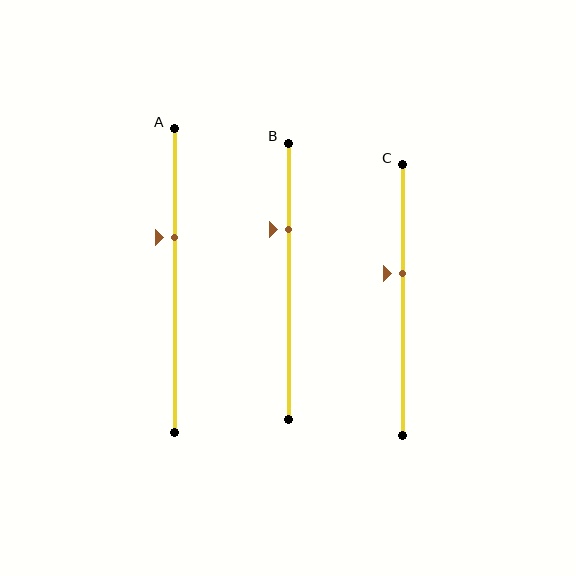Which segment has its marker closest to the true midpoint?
Segment C has its marker closest to the true midpoint.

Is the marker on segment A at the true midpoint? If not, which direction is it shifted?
No, the marker on segment A is shifted upward by about 14% of the segment length.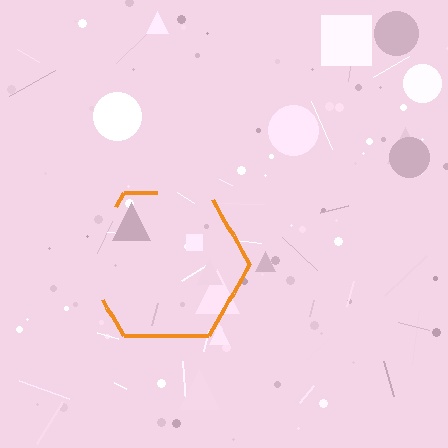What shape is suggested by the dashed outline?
The dashed outline suggests a hexagon.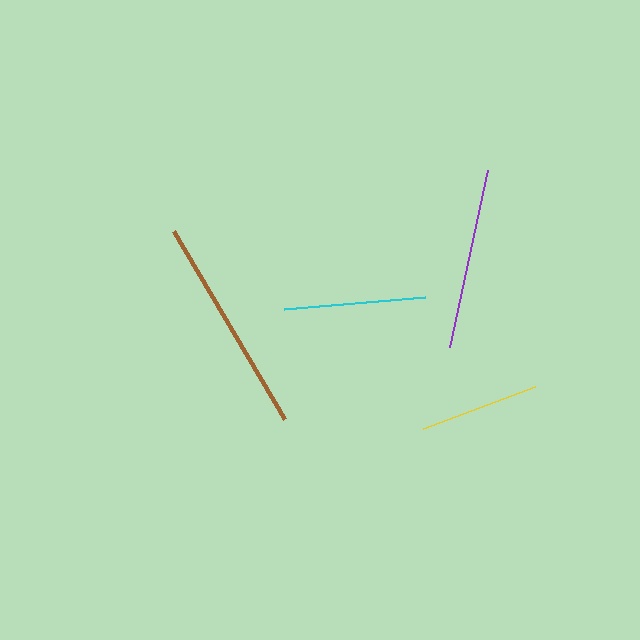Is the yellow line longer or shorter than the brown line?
The brown line is longer than the yellow line.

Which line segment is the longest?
The brown line is the longest at approximately 219 pixels.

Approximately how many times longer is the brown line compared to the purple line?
The brown line is approximately 1.2 times the length of the purple line.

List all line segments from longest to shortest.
From longest to shortest: brown, purple, cyan, yellow.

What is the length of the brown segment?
The brown segment is approximately 219 pixels long.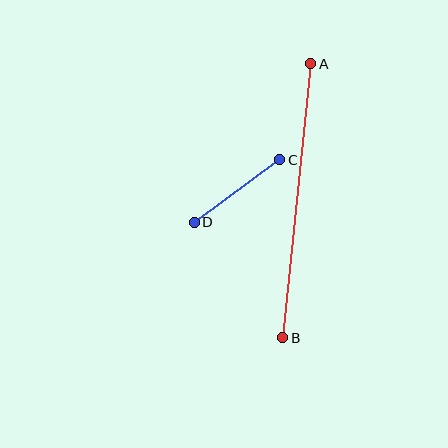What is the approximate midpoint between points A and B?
The midpoint is at approximately (297, 201) pixels.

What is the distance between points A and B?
The distance is approximately 275 pixels.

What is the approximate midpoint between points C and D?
The midpoint is at approximately (237, 191) pixels.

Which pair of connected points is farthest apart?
Points A and B are farthest apart.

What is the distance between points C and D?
The distance is approximately 106 pixels.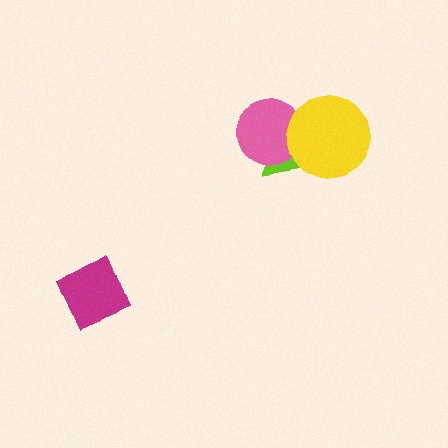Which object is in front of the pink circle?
The yellow circle is in front of the pink circle.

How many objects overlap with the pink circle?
2 objects overlap with the pink circle.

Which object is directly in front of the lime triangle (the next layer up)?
The pink circle is directly in front of the lime triangle.